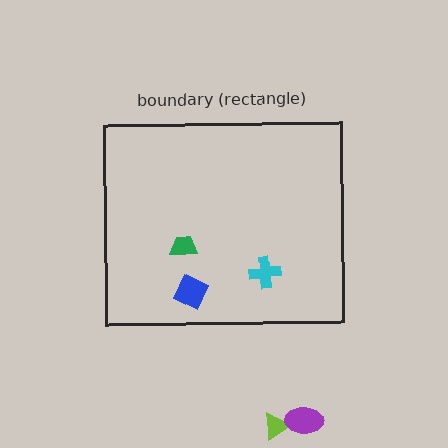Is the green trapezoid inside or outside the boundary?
Inside.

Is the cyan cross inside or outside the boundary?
Inside.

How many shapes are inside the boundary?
3 inside, 2 outside.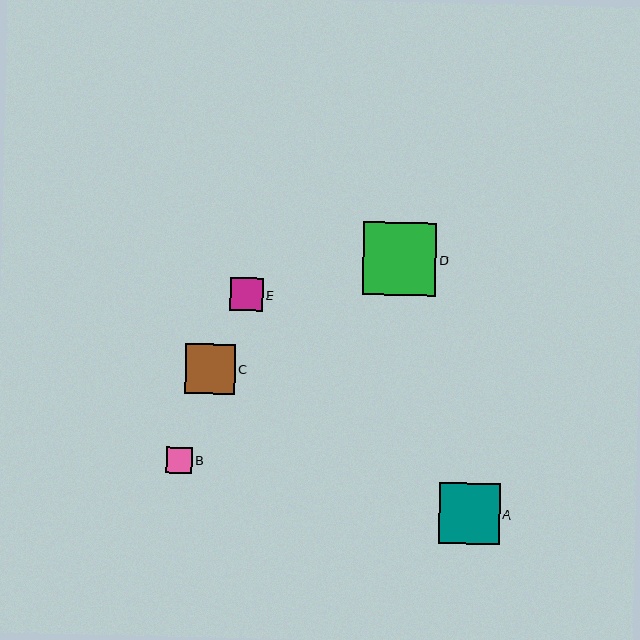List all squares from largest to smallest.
From largest to smallest: D, A, C, E, B.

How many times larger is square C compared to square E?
Square C is approximately 1.5 times the size of square E.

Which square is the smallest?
Square B is the smallest with a size of approximately 26 pixels.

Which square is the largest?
Square D is the largest with a size of approximately 74 pixels.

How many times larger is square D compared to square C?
Square D is approximately 1.5 times the size of square C.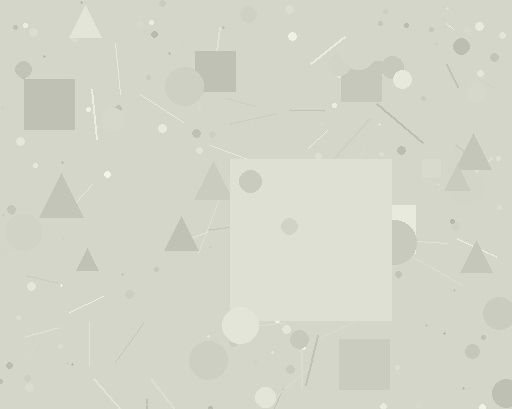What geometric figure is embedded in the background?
A square is embedded in the background.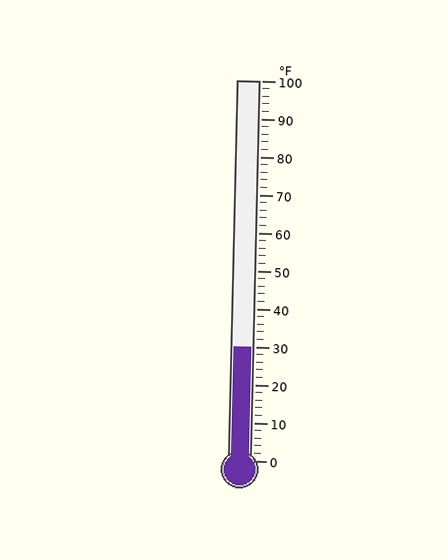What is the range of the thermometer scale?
The thermometer scale ranges from 0°F to 100°F.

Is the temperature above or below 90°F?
The temperature is below 90°F.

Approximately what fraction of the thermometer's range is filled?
The thermometer is filled to approximately 30% of its range.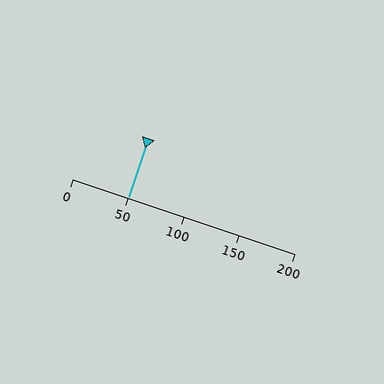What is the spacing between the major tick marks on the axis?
The major ticks are spaced 50 apart.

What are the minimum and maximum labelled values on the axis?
The axis runs from 0 to 200.